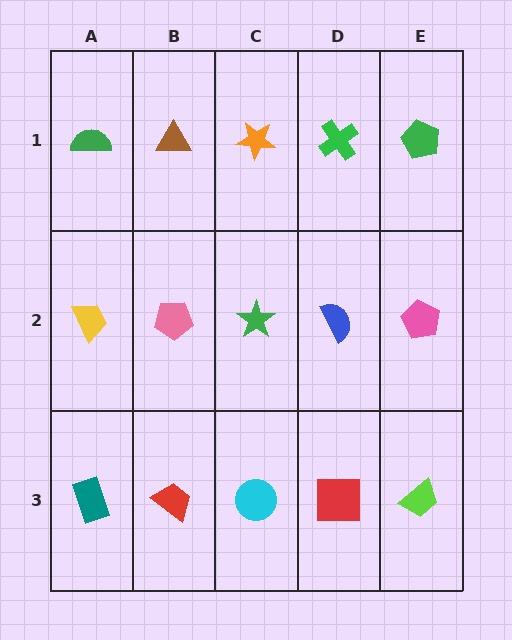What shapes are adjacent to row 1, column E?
A pink pentagon (row 2, column E), a green cross (row 1, column D).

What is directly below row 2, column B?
A red trapezoid.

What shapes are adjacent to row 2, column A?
A green semicircle (row 1, column A), a teal rectangle (row 3, column A), a pink pentagon (row 2, column B).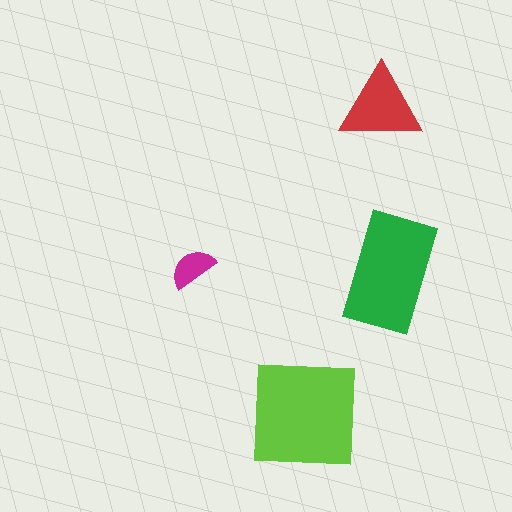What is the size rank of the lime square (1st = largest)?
1st.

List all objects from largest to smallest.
The lime square, the green rectangle, the red triangle, the magenta semicircle.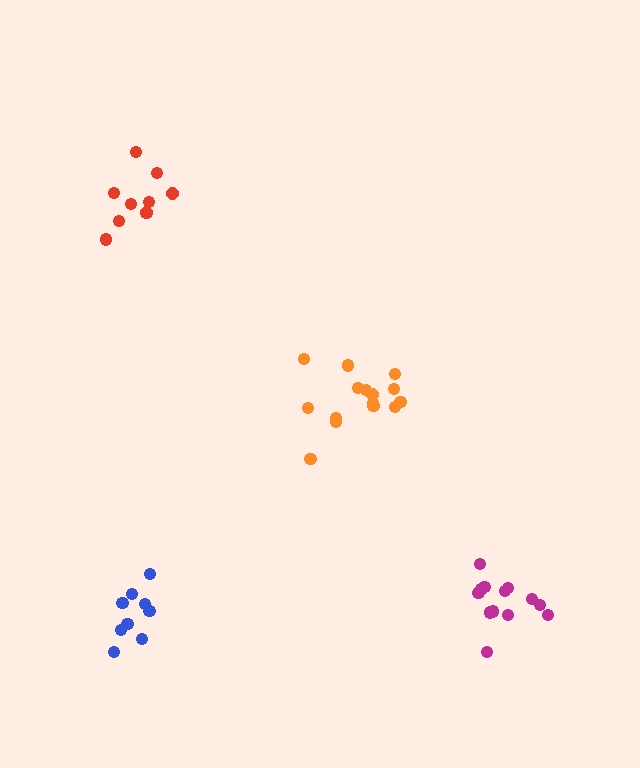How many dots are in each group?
Group 1: 9 dots, Group 2: 10 dots, Group 3: 15 dots, Group 4: 13 dots (47 total).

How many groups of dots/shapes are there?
There are 4 groups.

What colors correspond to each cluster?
The clusters are colored: blue, red, orange, magenta.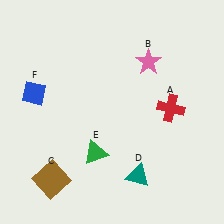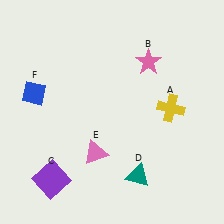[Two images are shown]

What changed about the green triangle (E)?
In Image 1, E is green. In Image 2, it changed to pink.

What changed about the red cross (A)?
In Image 1, A is red. In Image 2, it changed to yellow.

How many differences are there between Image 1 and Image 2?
There are 3 differences between the two images.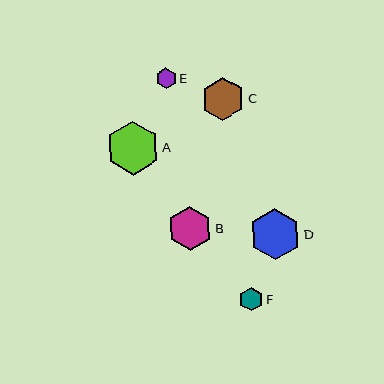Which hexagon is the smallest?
Hexagon E is the smallest with a size of approximately 21 pixels.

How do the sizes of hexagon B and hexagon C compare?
Hexagon B and hexagon C are approximately the same size.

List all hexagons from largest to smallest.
From largest to smallest: A, D, B, C, F, E.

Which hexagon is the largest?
Hexagon A is the largest with a size of approximately 54 pixels.